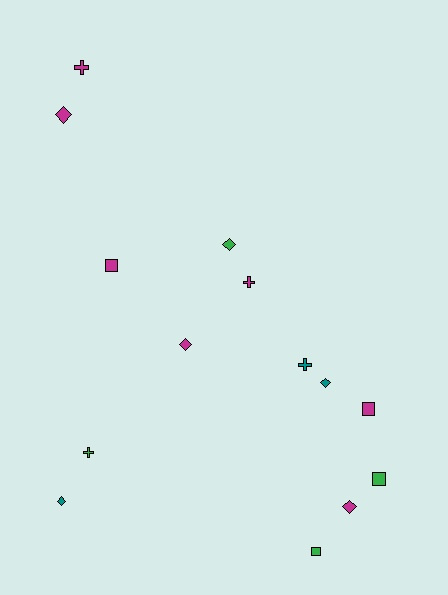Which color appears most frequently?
Magenta, with 7 objects.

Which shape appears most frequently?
Diamond, with 6 objects.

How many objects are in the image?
There are 14 objects.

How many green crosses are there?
There is 1 green cross.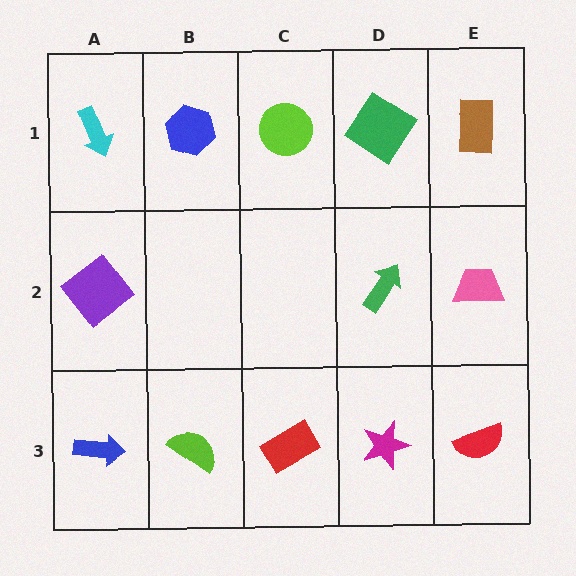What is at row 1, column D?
A green diamond.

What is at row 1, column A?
A cyan arrow.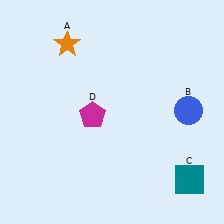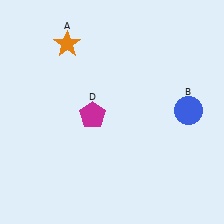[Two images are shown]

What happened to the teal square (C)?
The teal square (C) was removed in Image 2. It was in the bottom-right area of Image 1.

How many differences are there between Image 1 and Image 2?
There is 1 difference between the two images.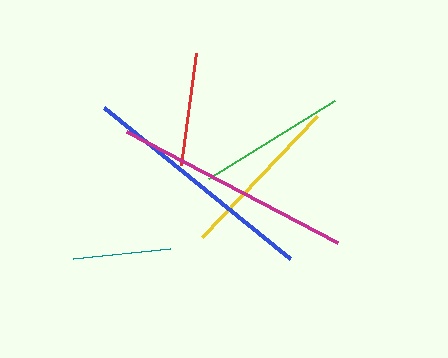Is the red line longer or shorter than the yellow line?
The yellow line is longer than the red line.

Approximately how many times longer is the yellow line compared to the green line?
The yellow line is approximately 1.1 times the length of the green line.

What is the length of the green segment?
The green segment is approximately 148 pixels long.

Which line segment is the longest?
The blue line is the longest at approximately 239 pixels.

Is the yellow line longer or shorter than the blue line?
The blue line is longer than the yellow line.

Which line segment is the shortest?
The teal line is the shortest at approximately 98 pixels.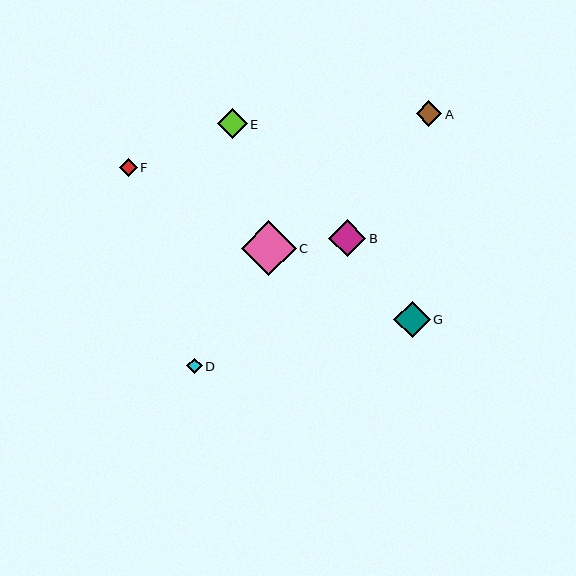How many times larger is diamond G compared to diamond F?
Diamond G is approximately 2.0 times the size of diamond F.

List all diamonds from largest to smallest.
From largest to smallest: C, B, G, E, A, F, D.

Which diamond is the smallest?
Diamond D is the smallest with a size of approximately 15 pixels.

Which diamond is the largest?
Diamond C is the largest with a size of approximately 55 pixels.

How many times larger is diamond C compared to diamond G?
Diamond C is approximately 1.5 times the size of diamond G.